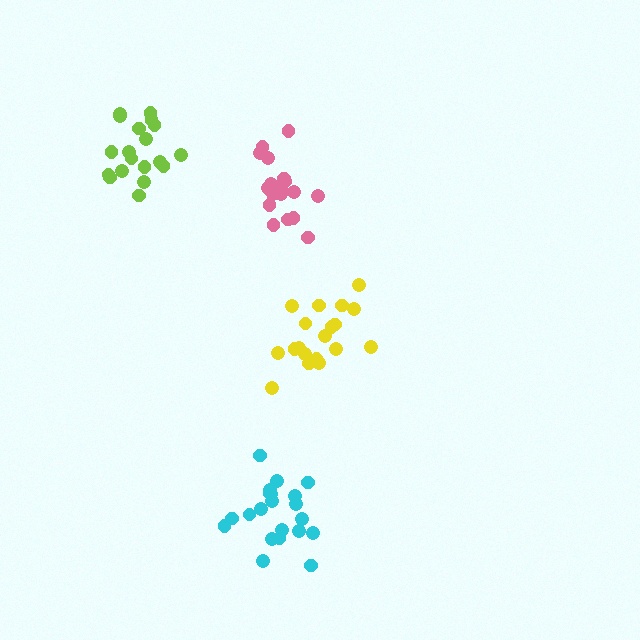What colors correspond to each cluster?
The clusters are colored: yellow, cyan, lime, pink.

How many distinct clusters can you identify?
There are 4 distinct clusters.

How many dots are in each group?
Group 1: 19 dots, Group 2: 21 dots, Group 3: 19 dots, Group 4: 20 dots (79 total).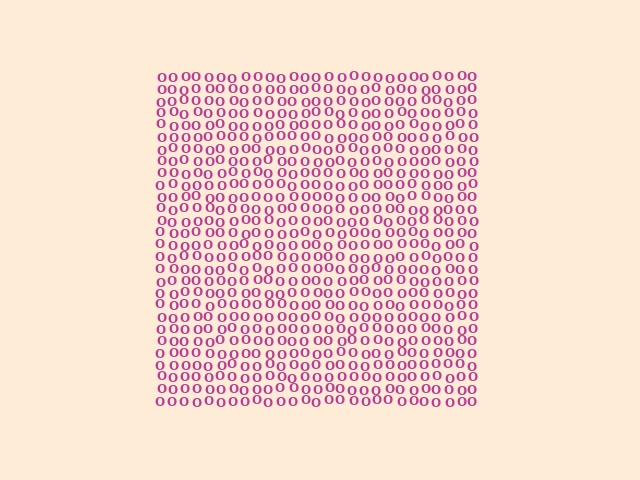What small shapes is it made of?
It is made of small letter O's.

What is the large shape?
The large shape is a square.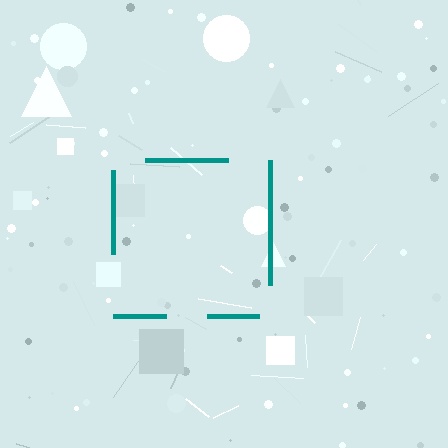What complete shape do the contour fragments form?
The contour fragments form a square.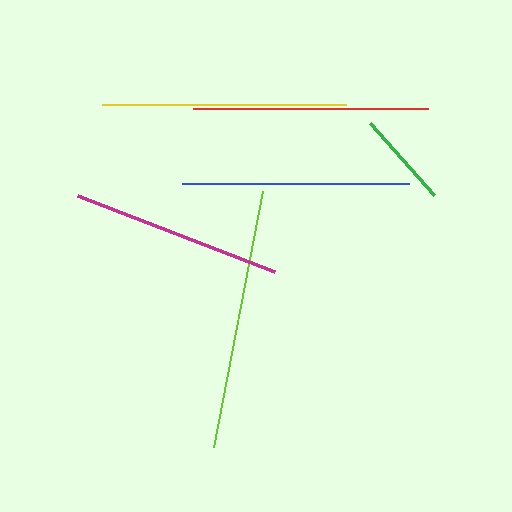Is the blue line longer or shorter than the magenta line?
The blue line is longer than the magenta line.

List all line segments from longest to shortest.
From longest to shortest: lime, yellow, red, blue, magenta, green.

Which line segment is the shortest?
The green line is the shortest at approximately 96 pixels.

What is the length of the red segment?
The red segment is approximately 235 pixels long.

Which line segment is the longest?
The lime line is the longest at approximately 261 pixels.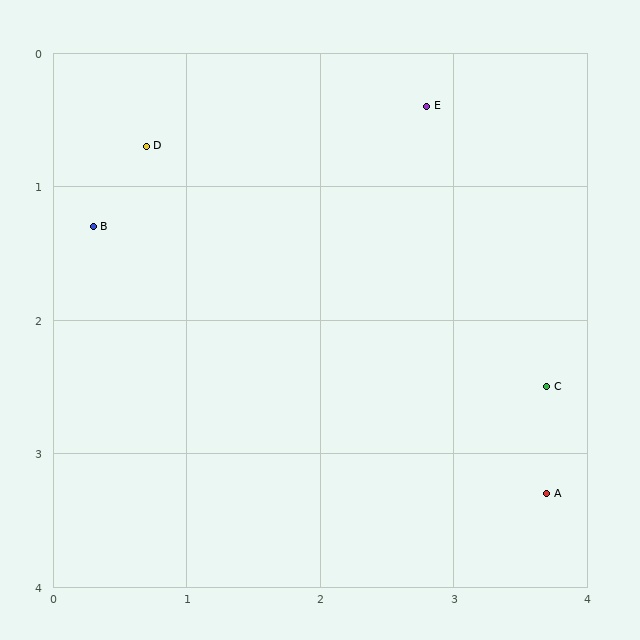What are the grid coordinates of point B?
Point B is at approximately (0.3, 1.3).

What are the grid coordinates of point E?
Point E is at approximately (2.8, 0.4).